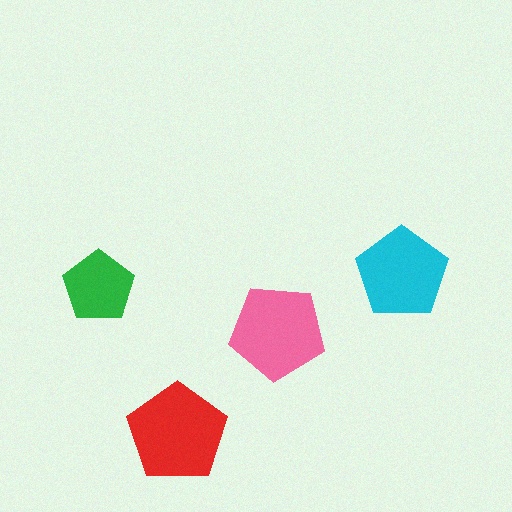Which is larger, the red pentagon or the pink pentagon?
The red one.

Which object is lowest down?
The red pentagon is bottommost.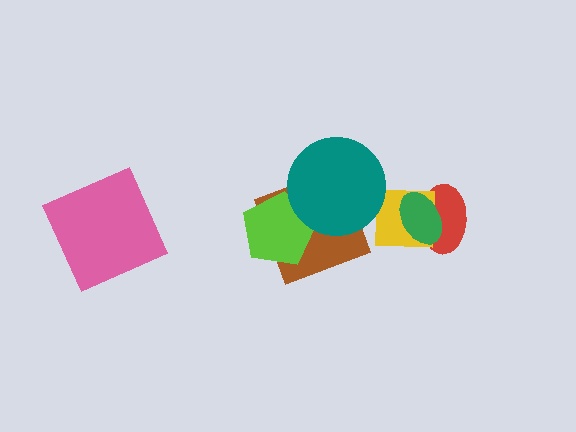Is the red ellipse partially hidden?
Yes, it is partially covered by another shape.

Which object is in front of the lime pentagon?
The teal circle is in front of the lime pentagon.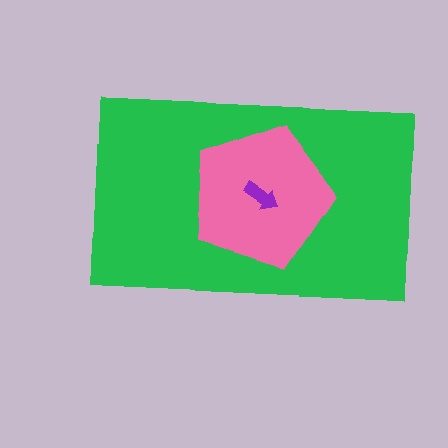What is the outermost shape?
The green rectangle.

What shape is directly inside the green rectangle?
The pink pentagon.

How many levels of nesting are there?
3.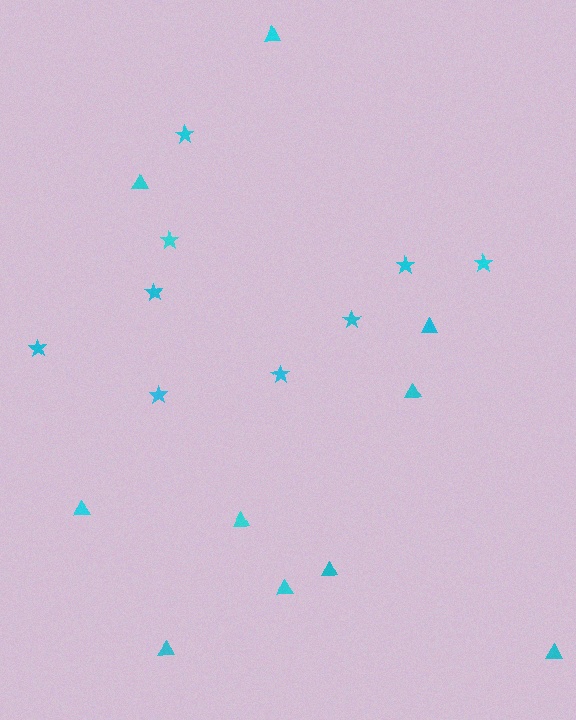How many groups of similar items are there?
There are 2 groups: one group of stars (9) and one group of triangles (10).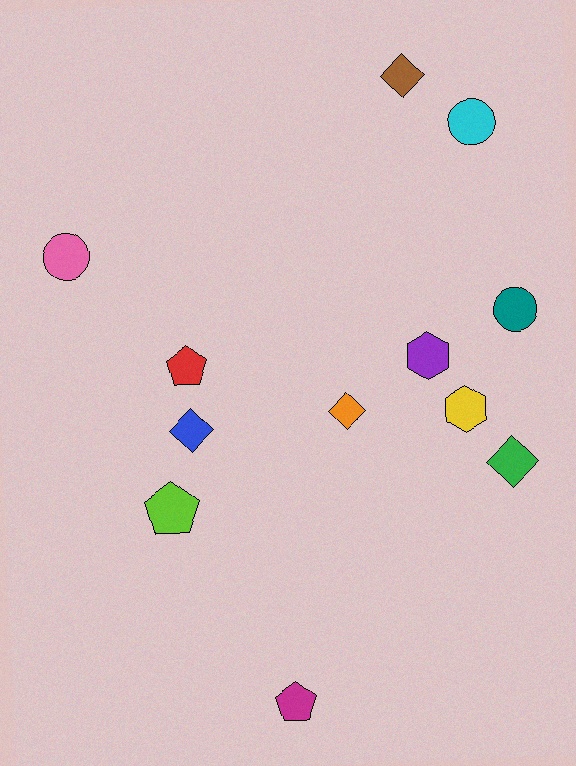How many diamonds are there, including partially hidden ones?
There are 4 diamonds.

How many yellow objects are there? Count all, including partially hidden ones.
There is 1 yellow object.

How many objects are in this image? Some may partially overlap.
There are 12 objects.